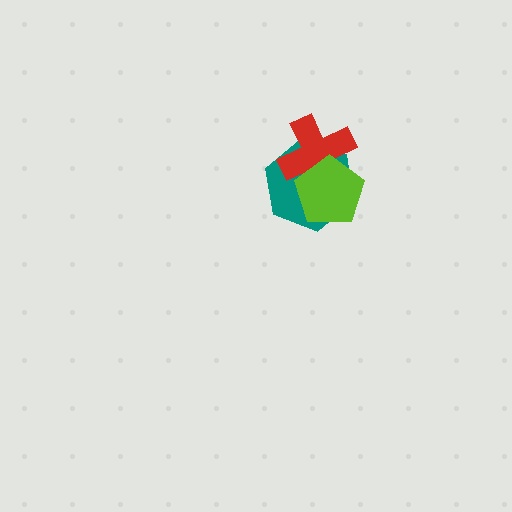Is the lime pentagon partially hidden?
No, no other shape covers it.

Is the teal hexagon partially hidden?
Yes, it is partially covered by another shape.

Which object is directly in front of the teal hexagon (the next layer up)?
The red cross is directly in front of the teal hexagon.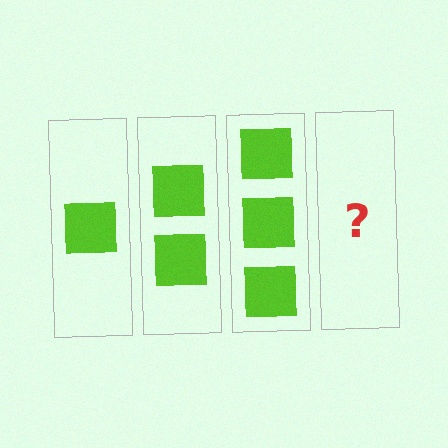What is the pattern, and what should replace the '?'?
The pattern is that each step adds one more square. The '?' should be 4 squares.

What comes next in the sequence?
The next element should be 4 squares.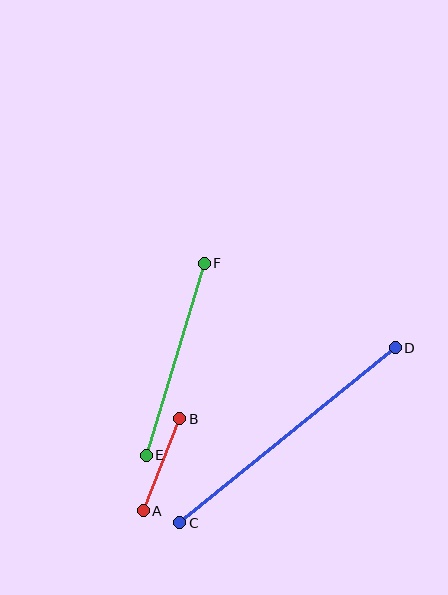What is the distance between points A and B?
The distance is approximately 99 pixels.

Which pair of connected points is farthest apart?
Points C and D are farthest apart.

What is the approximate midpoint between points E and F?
The midpoint is at approximately (175, 359) pixels.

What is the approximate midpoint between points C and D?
The midpoint is at approximately (288, 435) pixels.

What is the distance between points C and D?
The distance is approximately 278 pixels.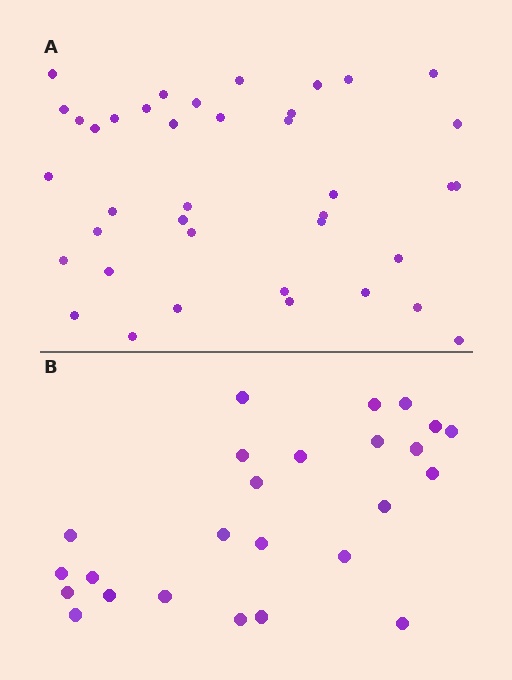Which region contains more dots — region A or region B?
Region A (the top region) has more dots.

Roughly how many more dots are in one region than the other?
Region A has approximately 15 more dots than region B.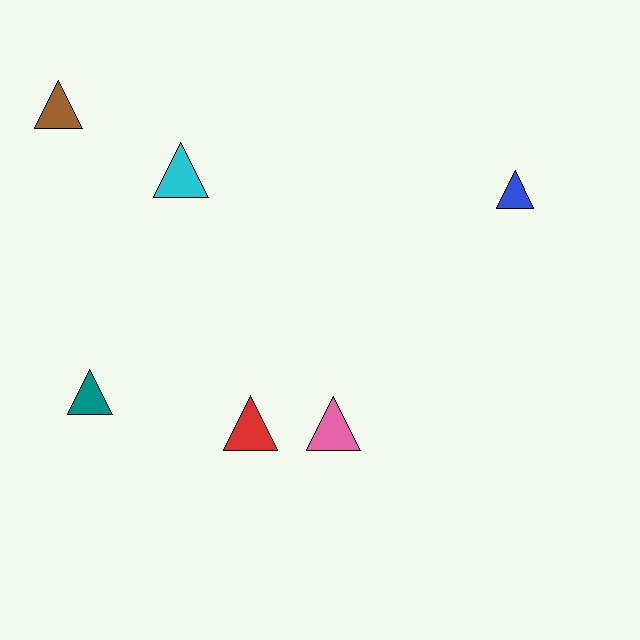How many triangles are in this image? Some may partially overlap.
There are 6 triangles.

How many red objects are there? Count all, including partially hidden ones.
There is 1 red object.